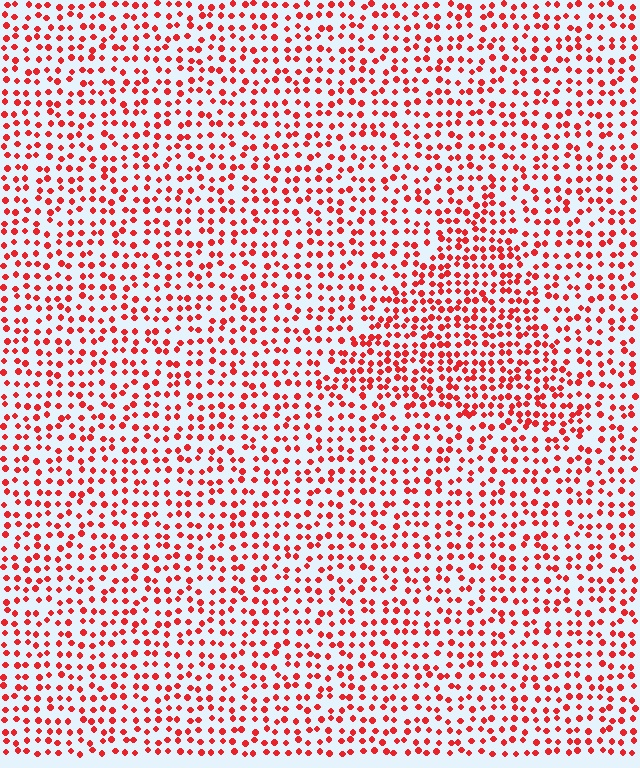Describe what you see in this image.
The image contains small red elements arranged at two different densities. A triangle-shaped region is visible where the elements are more densely packed than the surrounding area.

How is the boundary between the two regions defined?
The boundary is defined by a change in element density (approximately 1.5x ratio). All elements are the same color, size, and shape.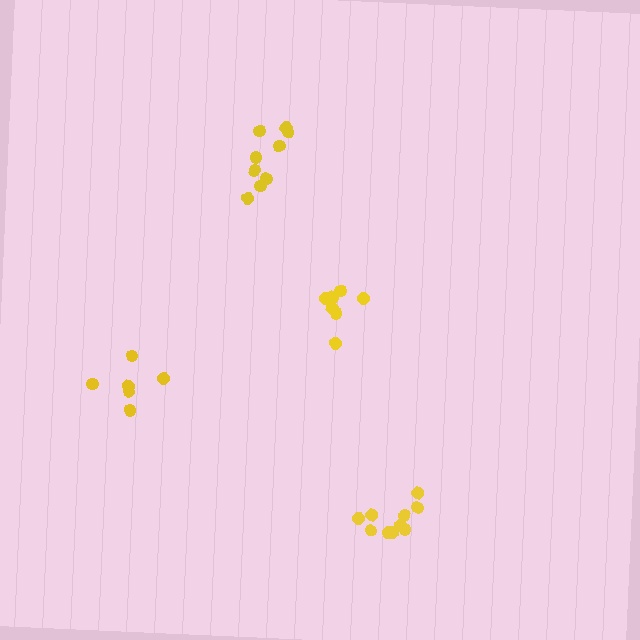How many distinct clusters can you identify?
There are 4 distinct clusters.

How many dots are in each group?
Group 1: 9 dots, Group 2: 6 dots, Group 3: 10 dots, Group 4: 7 dots (32 total).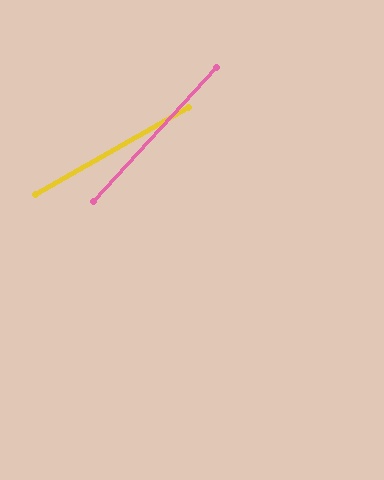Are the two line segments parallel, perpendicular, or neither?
Neither parallel nor perpendicular — they differ by about 18°.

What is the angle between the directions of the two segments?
Approximately 18 degrees.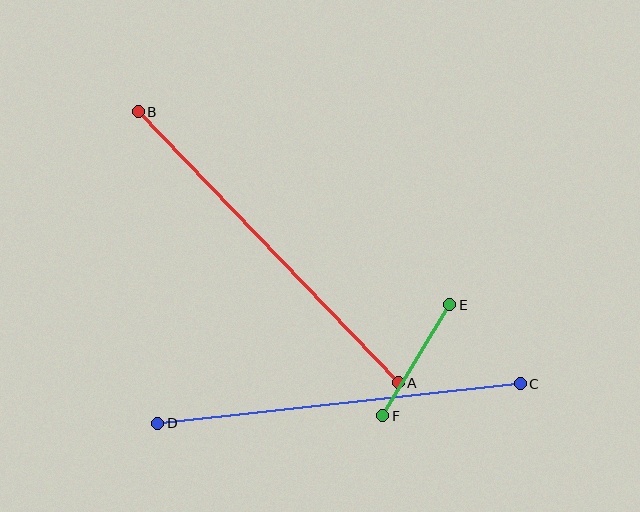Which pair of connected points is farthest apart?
Points A and B are farthest apart.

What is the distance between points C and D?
The distance is approximately 365 pixels.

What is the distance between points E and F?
The distance is approximately 130 pixels.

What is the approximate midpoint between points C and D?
The midpoint is at approximately (339, 404) pixels.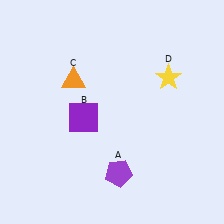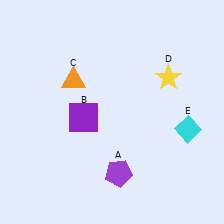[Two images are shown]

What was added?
A cyan diamond (E) was added in Image 2.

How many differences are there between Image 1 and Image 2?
There is 1 difference between the two images.